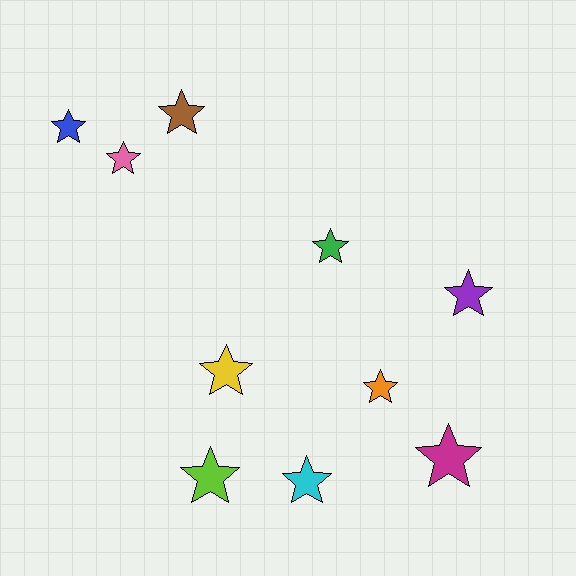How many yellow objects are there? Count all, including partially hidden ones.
There is 1 yellow object.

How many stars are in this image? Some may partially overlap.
There are 10 stars.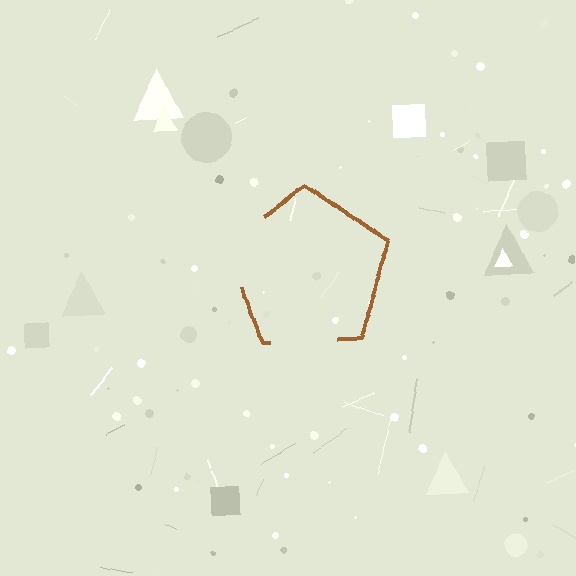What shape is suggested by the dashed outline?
The dashed outline suggests a pentagon.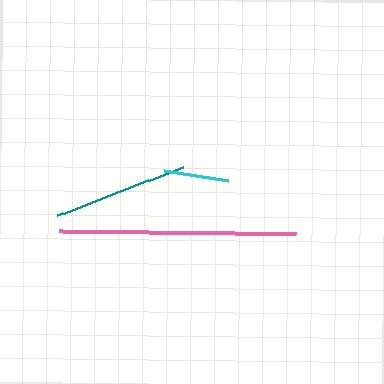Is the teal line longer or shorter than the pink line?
The pink line is longer than the teal line.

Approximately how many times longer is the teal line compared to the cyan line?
The teal line is approximately 2.1 times the length of the cyan line.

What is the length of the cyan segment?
The cyan segment is approximately 65 pixels long.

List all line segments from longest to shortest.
From longest to shortest: pink, teal, cyan.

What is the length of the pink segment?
The pink segment is approximately 237 pixels long.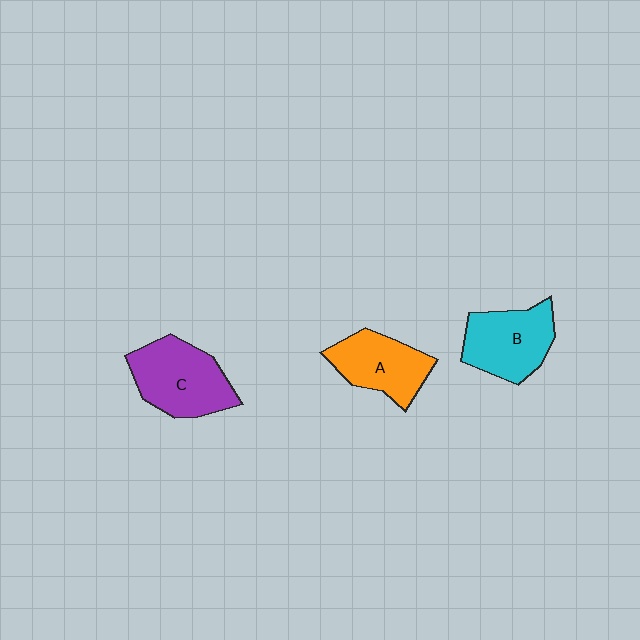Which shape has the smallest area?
Shape A (orange).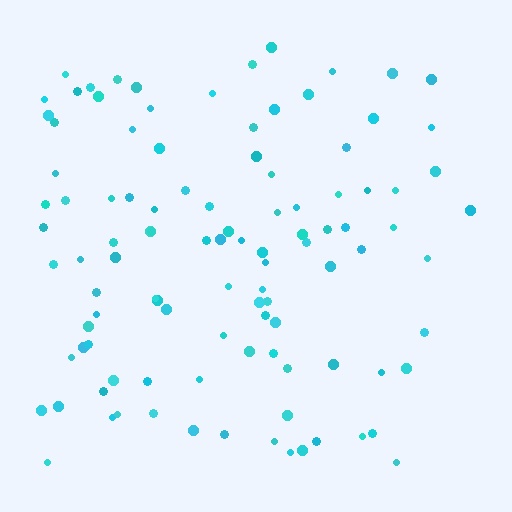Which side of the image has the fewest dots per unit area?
The right.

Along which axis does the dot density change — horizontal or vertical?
Horizontal.